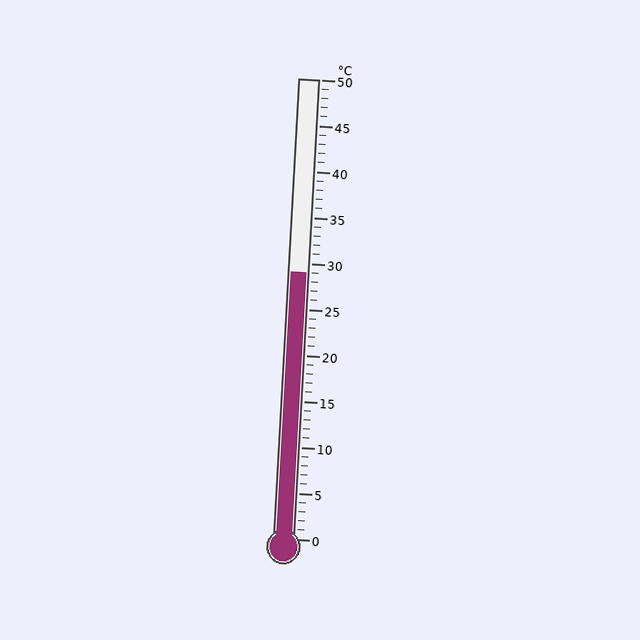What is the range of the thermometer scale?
The thermometer scale ranges from 0°C to 50°C.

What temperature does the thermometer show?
The thermometer shows approximately 29°C.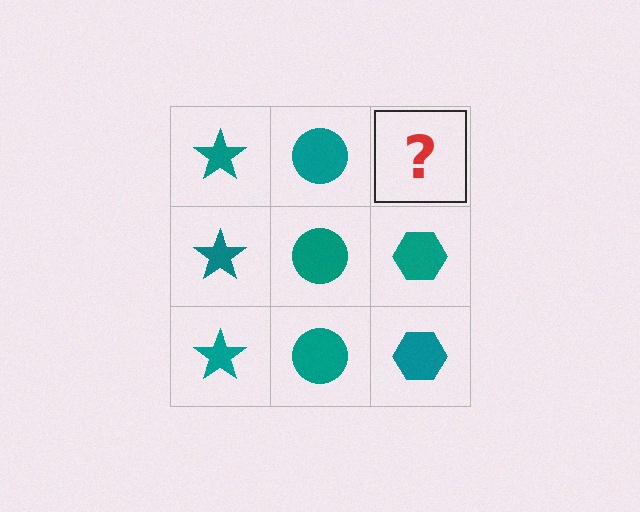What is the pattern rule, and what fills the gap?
The rule is that each column has a consistent shape. The gap should be filled with a teal hexagon.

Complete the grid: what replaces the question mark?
The question mark should be replaced with a teal hexagon.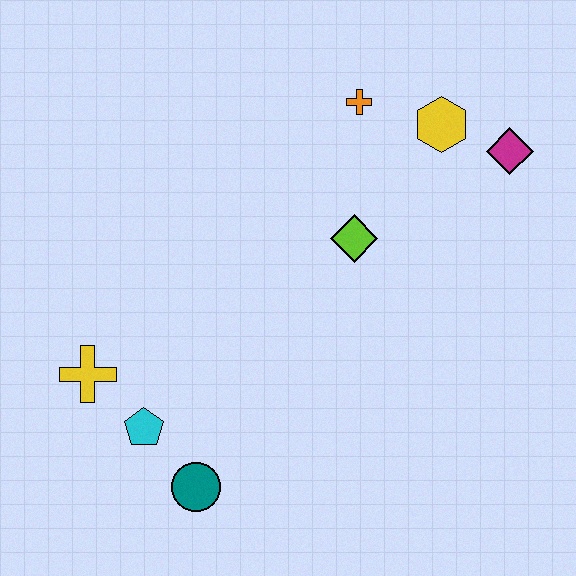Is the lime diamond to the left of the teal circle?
No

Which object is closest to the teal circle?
The cyan pentagon is closest to the teal circle.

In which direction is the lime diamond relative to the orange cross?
The lime diamond is below the orange cross.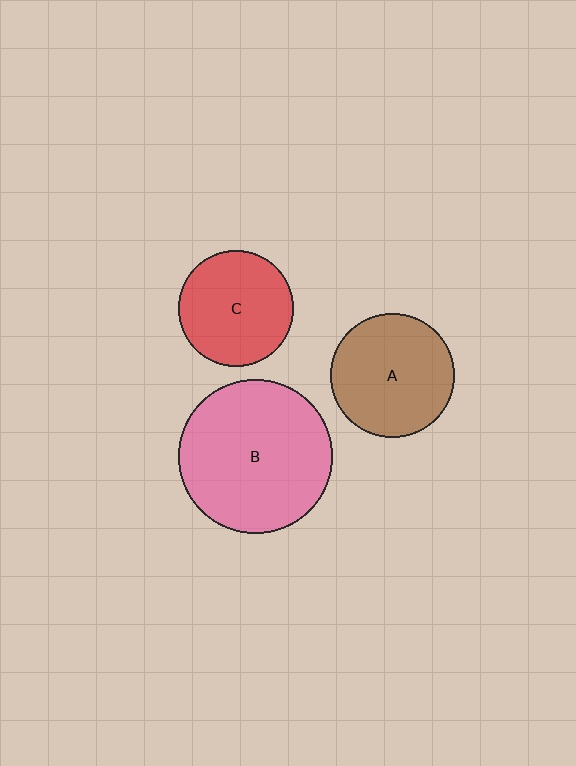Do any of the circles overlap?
No, none of the circles overlap.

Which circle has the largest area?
Circle B (pink).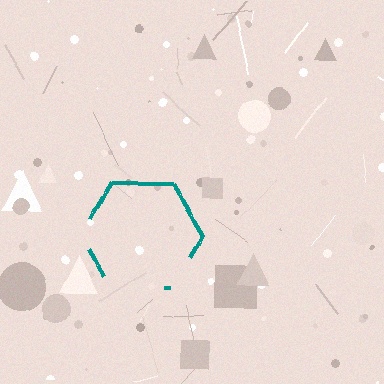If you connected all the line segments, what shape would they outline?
They would outline a hexagon.